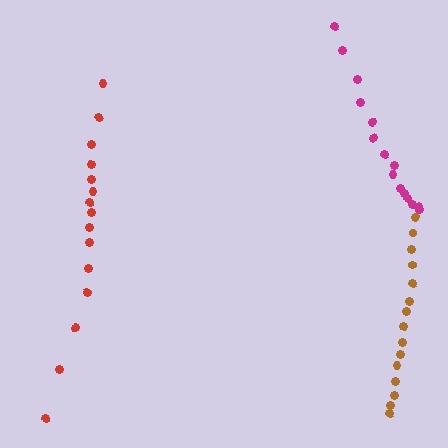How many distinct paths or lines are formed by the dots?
There are 3 distinct paths.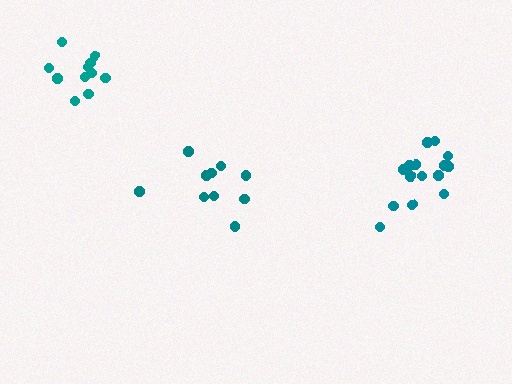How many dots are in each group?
Group 1: 11 dots, Group 2: 15 dots, Group 3: 10 dots (36 total).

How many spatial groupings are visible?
There are 3 spatial groupings.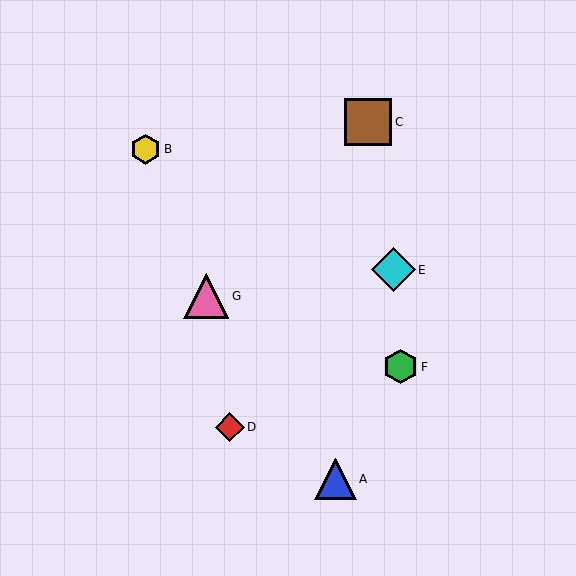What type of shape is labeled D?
Shape D is a red diamond.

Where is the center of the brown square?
The center of the brown square is at (368, 122).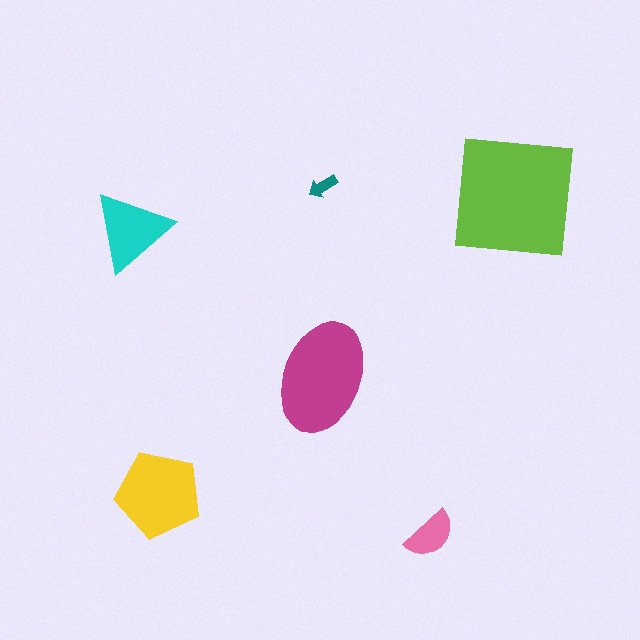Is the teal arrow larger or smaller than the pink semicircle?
Smaller.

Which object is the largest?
The lime square.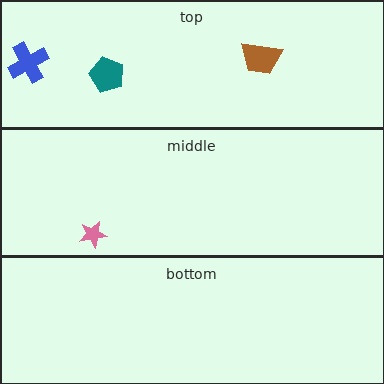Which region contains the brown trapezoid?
The top region.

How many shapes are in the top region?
3.